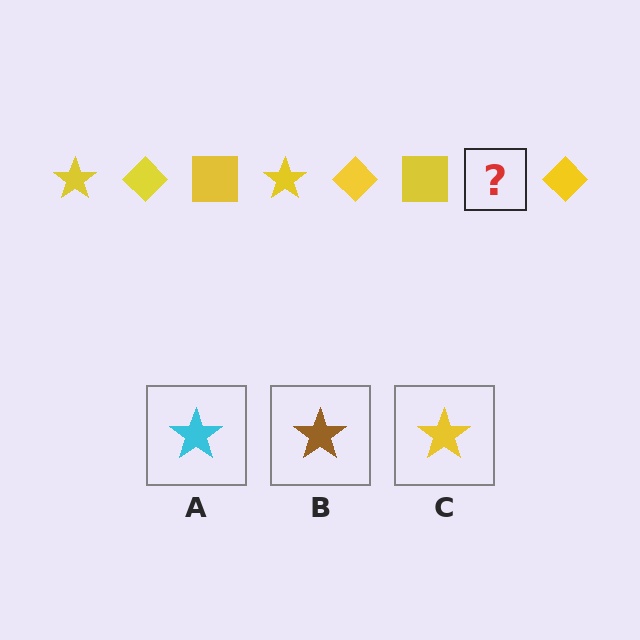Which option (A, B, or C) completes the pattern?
C.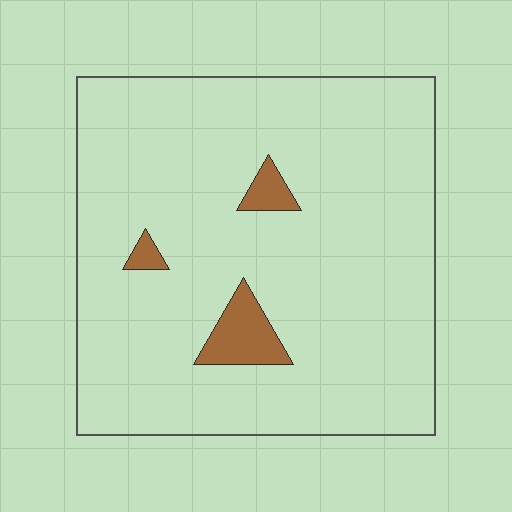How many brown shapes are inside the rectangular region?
3.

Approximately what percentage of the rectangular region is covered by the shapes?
Approximately 5%.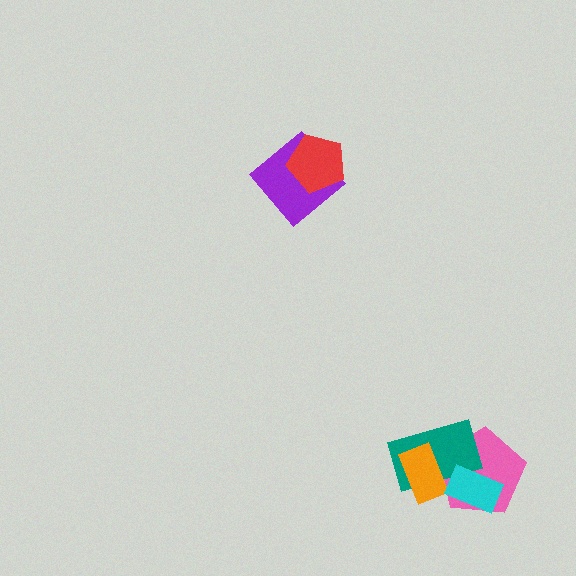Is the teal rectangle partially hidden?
Yes, it is partially covered by another shape.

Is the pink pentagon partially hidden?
Yes, it is partially covered by another shape.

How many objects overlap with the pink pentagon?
3 objects overlap with the pink pentagon.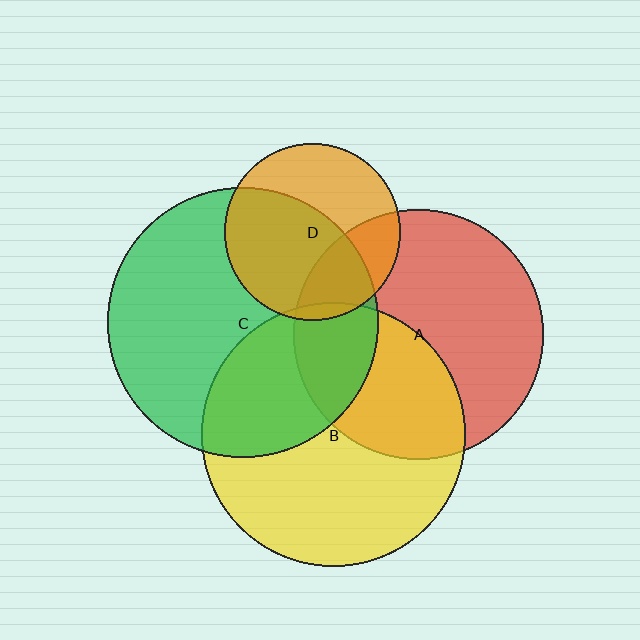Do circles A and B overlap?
Yes.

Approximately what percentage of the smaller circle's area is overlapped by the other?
Approximately 40%.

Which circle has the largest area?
Circle C (green).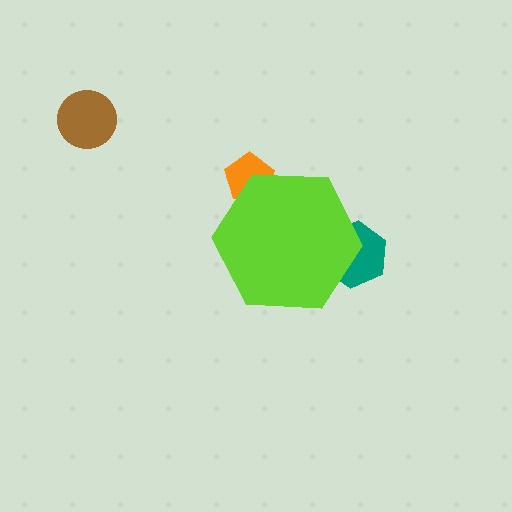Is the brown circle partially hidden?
No, the brown circle is fully visible.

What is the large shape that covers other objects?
A lime hexagon.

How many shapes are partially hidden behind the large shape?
2 shapes are partially hidden.